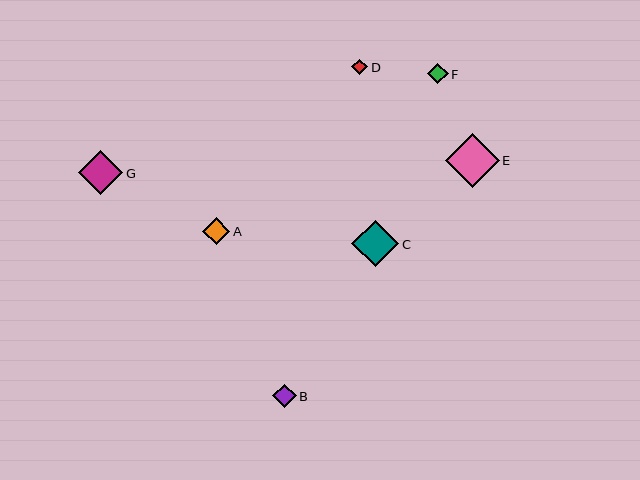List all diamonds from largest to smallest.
From largest to smallest: E, C, G, A, B, F, D.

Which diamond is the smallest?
Diamond D is the smallest with a size of approximately 16 pixels.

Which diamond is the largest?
Diamond E is the largest with a size of approximately 54 pixels.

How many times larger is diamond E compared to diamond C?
Diamond E is approximately 1.2 times the size of diamond C.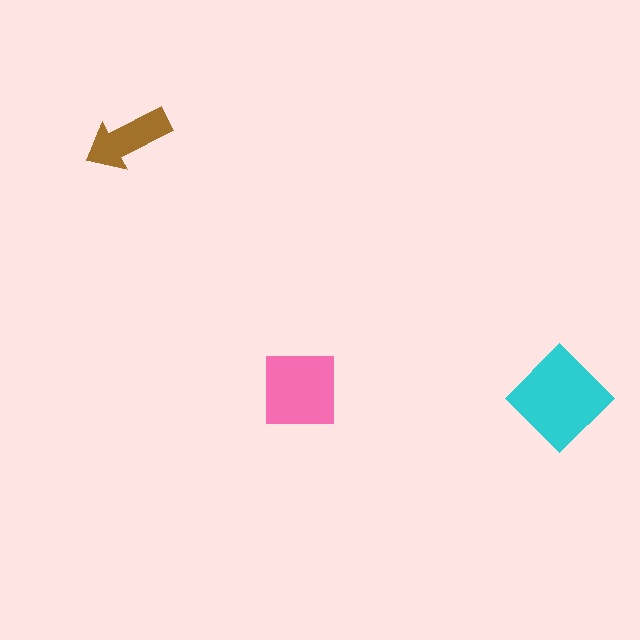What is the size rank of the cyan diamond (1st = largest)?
1st.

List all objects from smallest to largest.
The brown arrow, the pink square, the cyan diamond.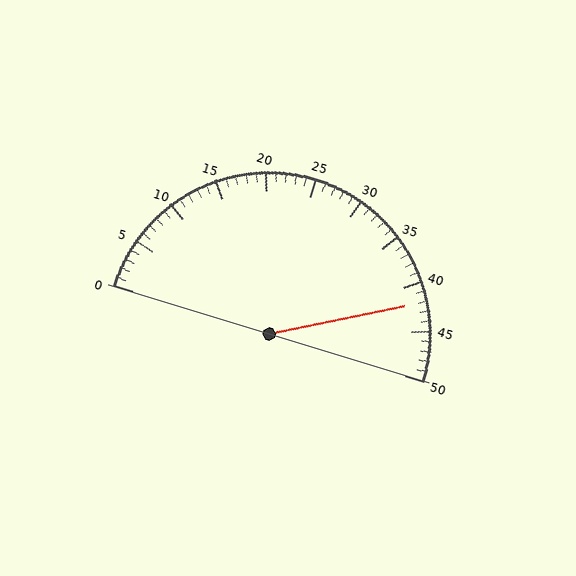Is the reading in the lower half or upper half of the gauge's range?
The reading is in the upper half of the range (0 to 50).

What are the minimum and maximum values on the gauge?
The gauge ranges from 0 to 50.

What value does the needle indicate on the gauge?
The needle indicates approximately 42.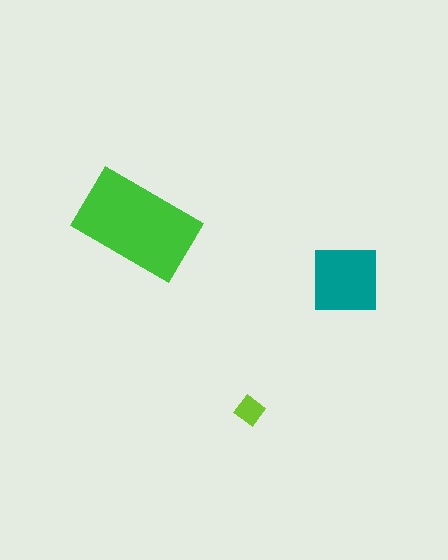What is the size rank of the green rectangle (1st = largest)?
1st.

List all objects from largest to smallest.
The green rectangle, the teal square, the lime diamond.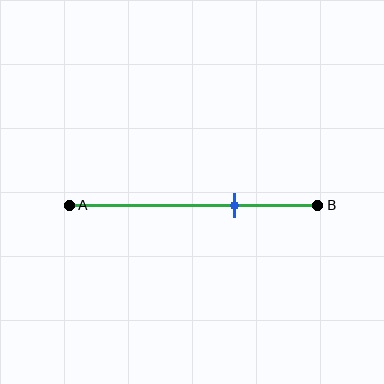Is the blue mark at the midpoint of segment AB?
No, the mark is at about 65% from A, not at the 50% midpoint.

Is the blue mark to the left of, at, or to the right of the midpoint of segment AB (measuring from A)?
The blue mark is to the right of the midpoint of segment AB.